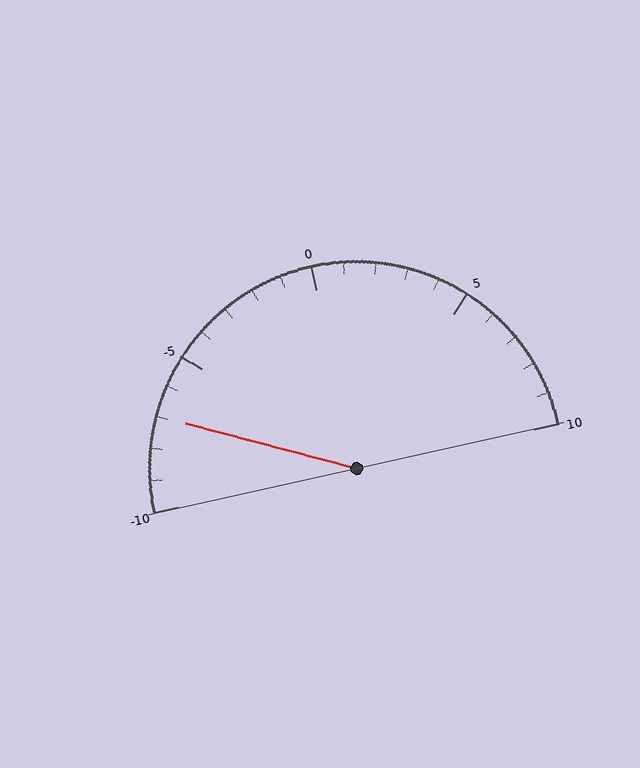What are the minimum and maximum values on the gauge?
The gauge ranges from -10 to 10.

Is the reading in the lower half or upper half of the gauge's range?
The reading is in the lower half of the range (-10 to 10).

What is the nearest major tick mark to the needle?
The nearest major tick mark is -5.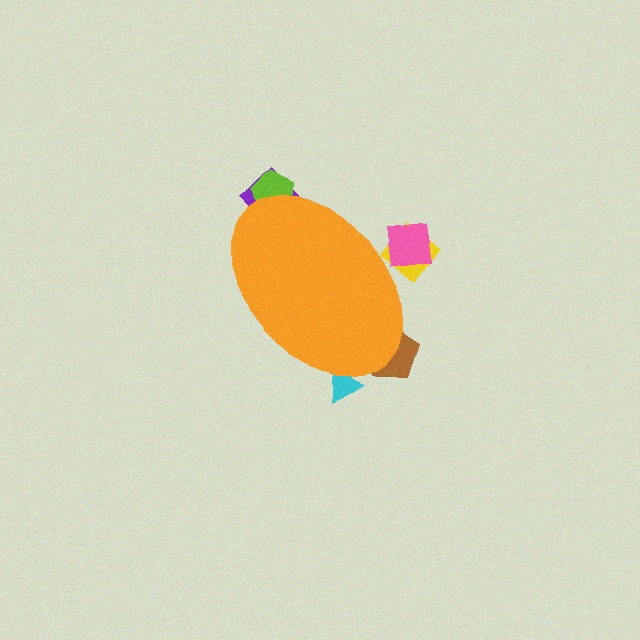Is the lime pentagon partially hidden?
Yes, the lime pentagon is partially hidden behind the orange ellipse.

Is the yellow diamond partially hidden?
Yes, the yellow diamond is partially hidden behind the orange ellipse.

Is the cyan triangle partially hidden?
Yes, the cyan triangle is partially hidden behind the orange ellipse.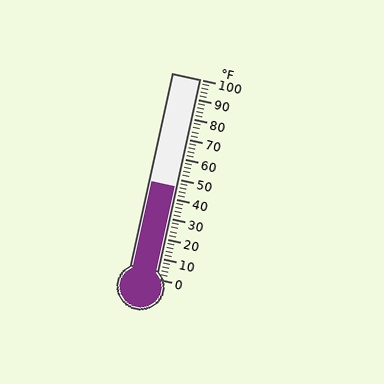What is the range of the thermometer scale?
The thermometer scale ranges from 0°F to 100°F.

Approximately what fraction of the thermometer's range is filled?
The thermometer is filled to approximately 45% of its range.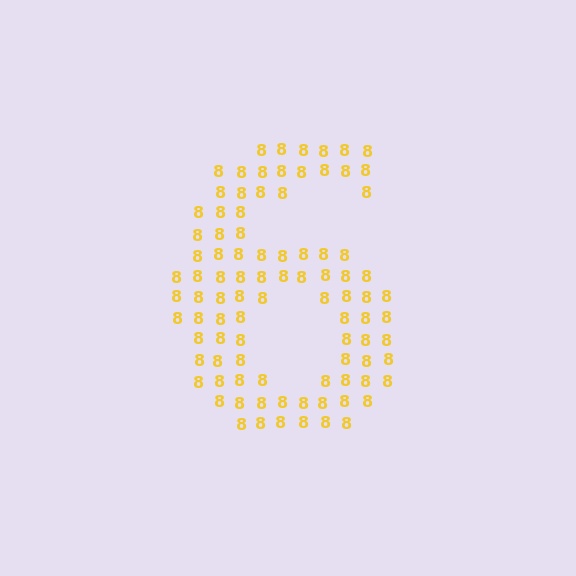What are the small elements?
The small elements are digit 8's.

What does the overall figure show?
The overall figure shows the digit 6.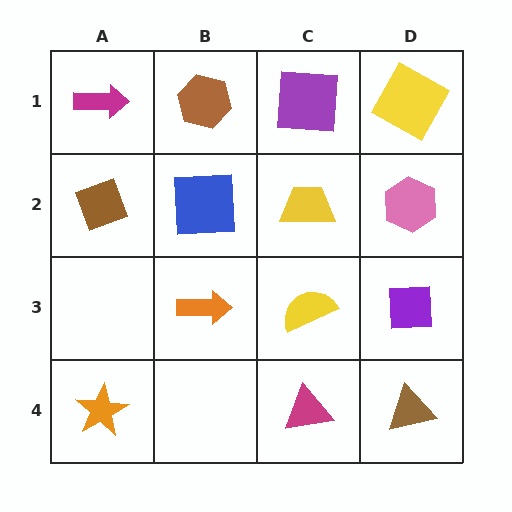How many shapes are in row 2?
4 shapes.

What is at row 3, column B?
An orange arrow.